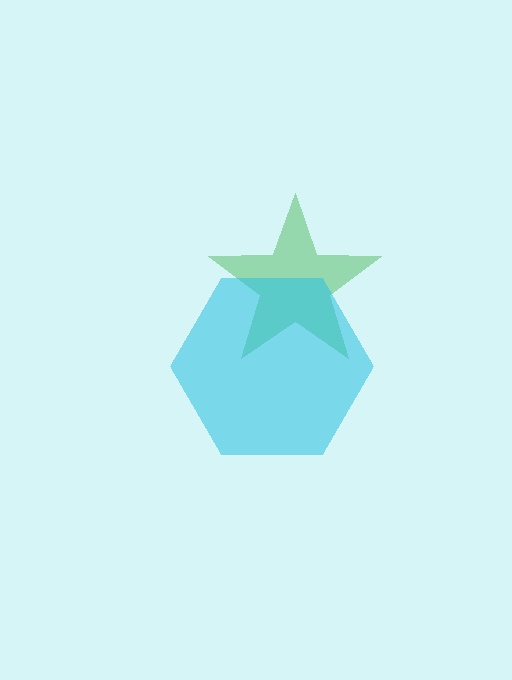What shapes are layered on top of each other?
The layered shapes are: a green star, a cyan hexagon.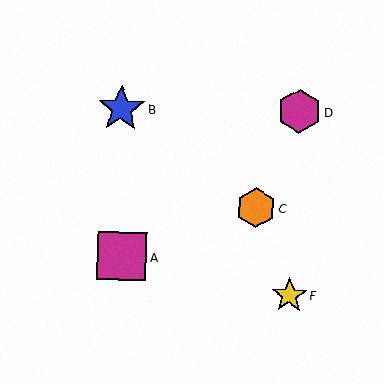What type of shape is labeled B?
Shape B is a blue star.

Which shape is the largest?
The magenta square (labeled A) is the largest.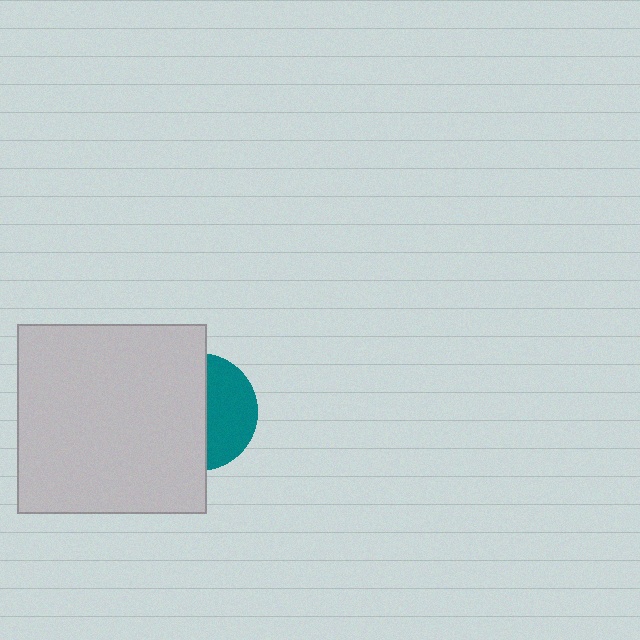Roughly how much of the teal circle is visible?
A small part of it is visible (roughly 41%).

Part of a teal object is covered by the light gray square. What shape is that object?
It is a circle.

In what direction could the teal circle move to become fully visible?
The teal circle could move right. That would shift it out from behind the light gray square entirely.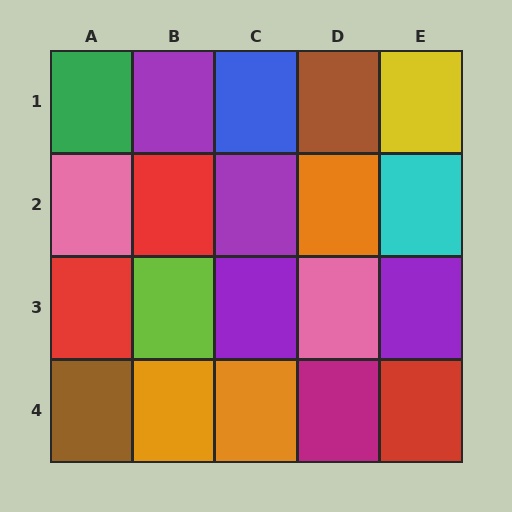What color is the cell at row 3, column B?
Lime.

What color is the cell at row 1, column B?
Purple.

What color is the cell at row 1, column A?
Green.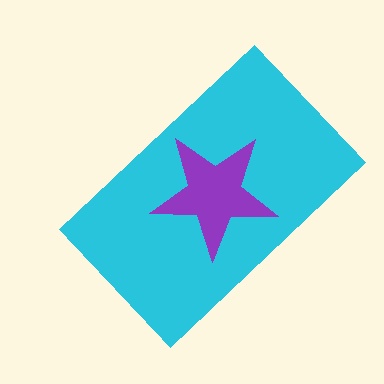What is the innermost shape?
The purple star.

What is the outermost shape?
The cyan rectangle.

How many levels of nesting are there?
2.